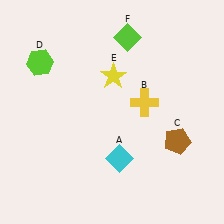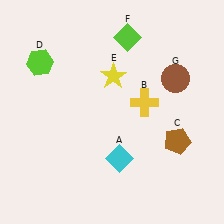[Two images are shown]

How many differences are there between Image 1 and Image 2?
There is 1 difference between the two images.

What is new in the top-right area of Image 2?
A brown circle (G) was added in the top-right area of Image 2.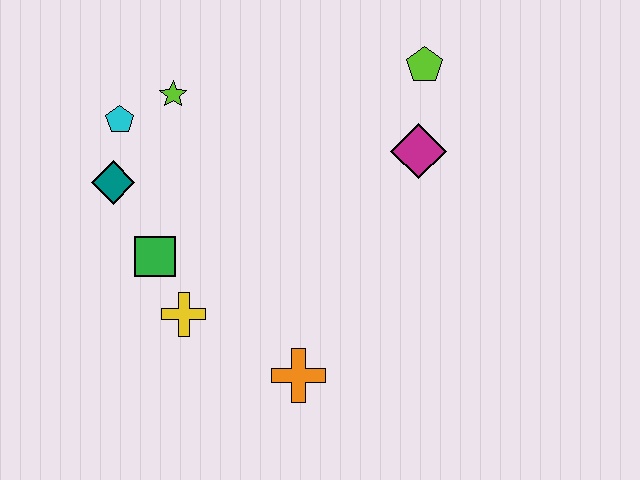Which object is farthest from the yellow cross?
The lime pentagon is farthest from the yellow cross.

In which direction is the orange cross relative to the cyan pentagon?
The orange cross is below the cyan pentagon.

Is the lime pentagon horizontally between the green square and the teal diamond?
No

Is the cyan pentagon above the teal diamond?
Yes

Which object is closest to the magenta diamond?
The lime pentagon is closest to the magenta diamond.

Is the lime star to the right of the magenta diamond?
No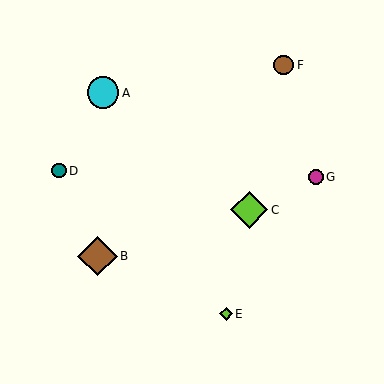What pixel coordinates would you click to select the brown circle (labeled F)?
Click at (284, 65) to select the brown circle F.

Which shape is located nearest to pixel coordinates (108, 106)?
The cyan circle (labeled A) at (103, 93) is nearest to that location.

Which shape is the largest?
The brown diamond (labeled B) is the largest.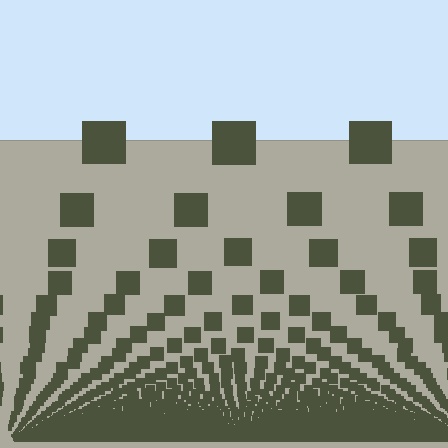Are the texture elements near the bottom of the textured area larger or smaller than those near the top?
Smaller. The gradient is inverted — elements near the bottom are smaller and denser.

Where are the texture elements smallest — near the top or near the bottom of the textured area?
Near the bottom.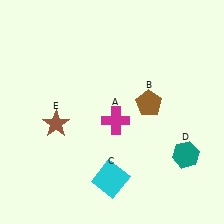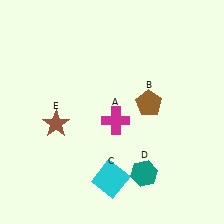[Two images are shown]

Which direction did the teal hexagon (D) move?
The teal hexagon (D) moved left.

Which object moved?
The teal hexagon (D) moved left.